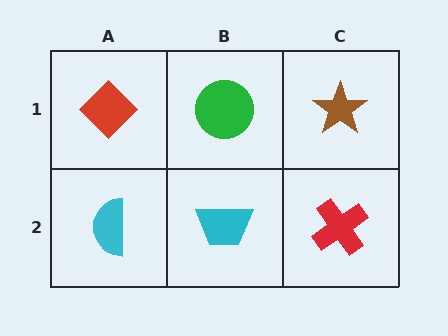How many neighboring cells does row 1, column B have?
3.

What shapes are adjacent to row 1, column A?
A cyan semicircle (row 2, column A), a green circle (row 1, column B).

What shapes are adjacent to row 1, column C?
A red cross (row 2, column C), a green circle (row 1, column B).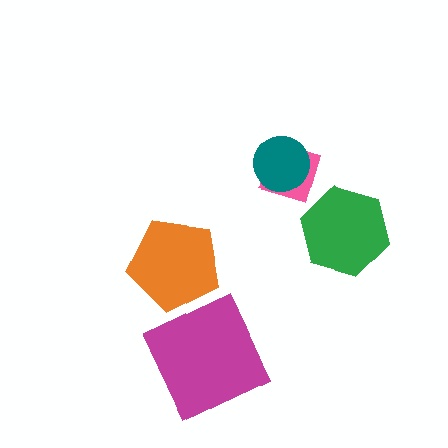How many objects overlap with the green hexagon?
0 objects overlap with the green hexagon.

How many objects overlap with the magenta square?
0 objects overlap with the magenta square.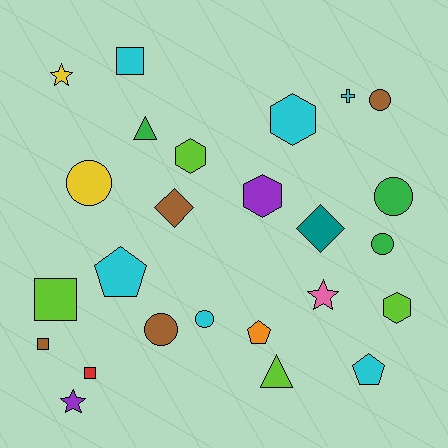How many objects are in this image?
There are 25 objects.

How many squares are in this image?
There are 4 squares.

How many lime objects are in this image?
There are 4 lime objects.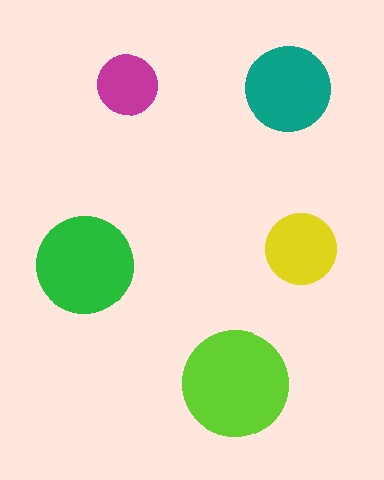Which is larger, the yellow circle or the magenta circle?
The yellow one.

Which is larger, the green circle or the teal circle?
The green one.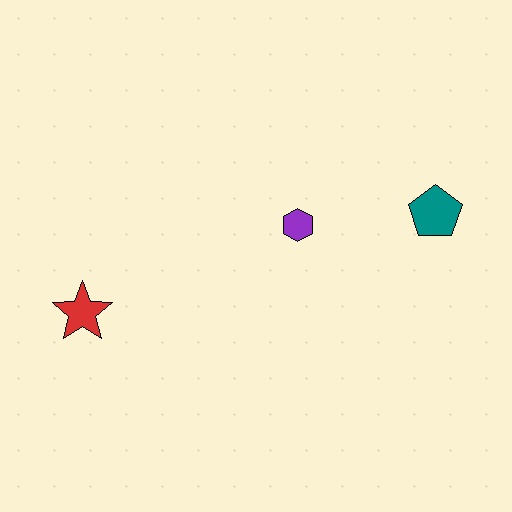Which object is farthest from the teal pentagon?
The red star is farthest from the teal pentagon.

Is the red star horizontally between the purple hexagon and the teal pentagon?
No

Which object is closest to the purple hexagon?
The teal pentagon is closest to the purple hexagon.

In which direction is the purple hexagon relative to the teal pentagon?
The purple hexagon is to the left of the teal pentagon.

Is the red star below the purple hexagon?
Yes